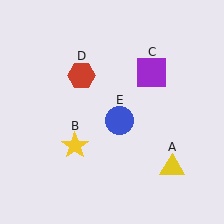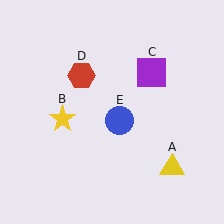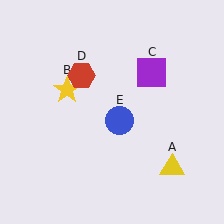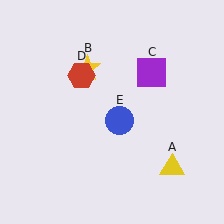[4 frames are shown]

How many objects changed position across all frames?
1 object changed position: yellow star (object B).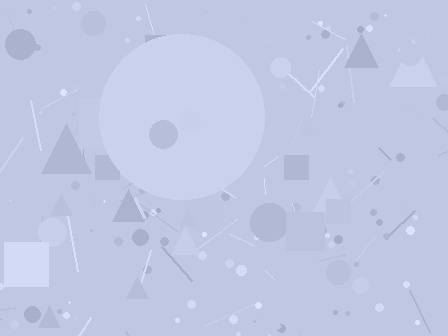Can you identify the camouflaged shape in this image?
The camouflaged shape is a circle.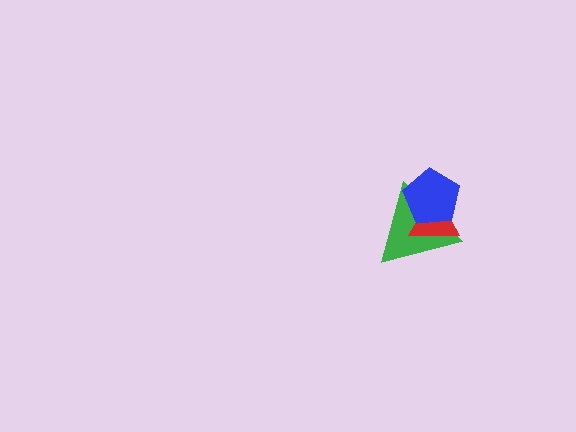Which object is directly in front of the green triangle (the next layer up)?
The red triangle is directly in front of the green triangle.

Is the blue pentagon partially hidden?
No, no other shape covers it.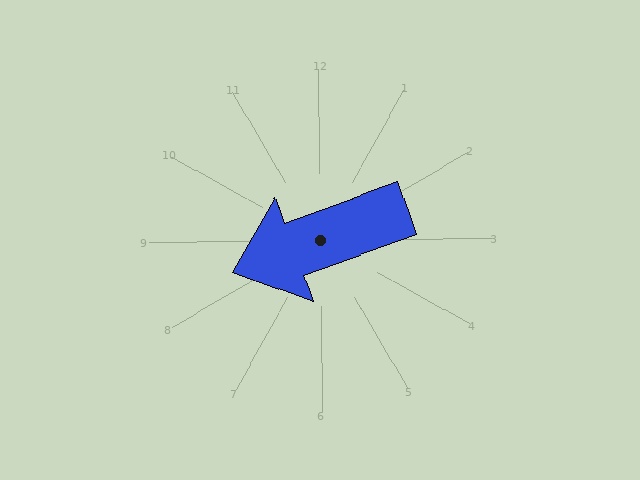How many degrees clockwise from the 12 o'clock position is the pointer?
Approximately 250 degrees.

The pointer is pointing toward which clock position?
Roughly 8 o'clock.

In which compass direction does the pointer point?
West.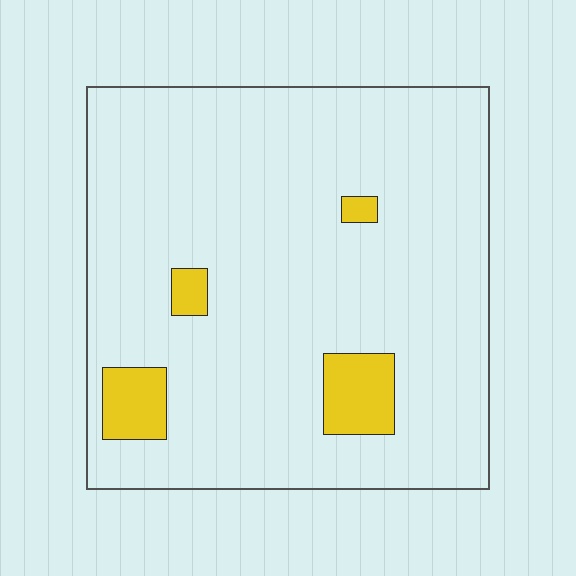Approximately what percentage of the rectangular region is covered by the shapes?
Approximately 10%.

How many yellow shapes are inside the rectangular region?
4.